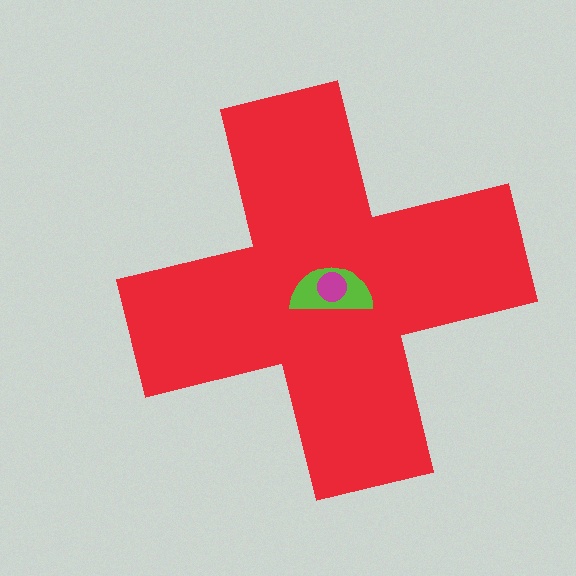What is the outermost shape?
The red cross.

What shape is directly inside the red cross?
The lime semicircle.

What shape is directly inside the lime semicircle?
The magenta circle.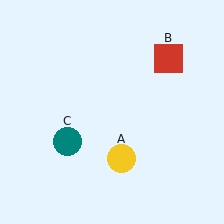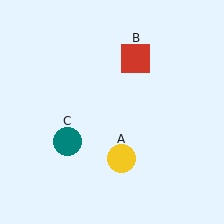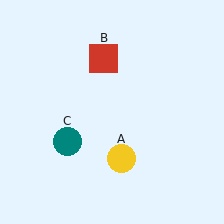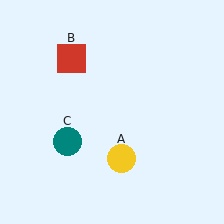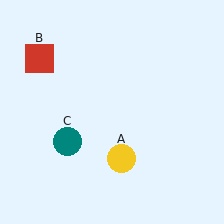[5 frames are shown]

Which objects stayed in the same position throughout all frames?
Yellow circle (object A) and teal circle (object C) remained stationary.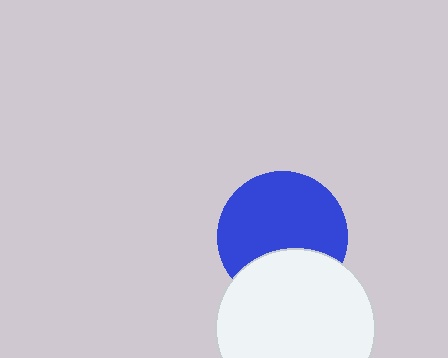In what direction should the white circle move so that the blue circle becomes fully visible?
The white circle should move down. That is the shortest direction to clear the overlap and leave the blue circle fully visible.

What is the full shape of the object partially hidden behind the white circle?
The partially hidden object is a blue circle.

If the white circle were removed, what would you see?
You would see the complete blue circle.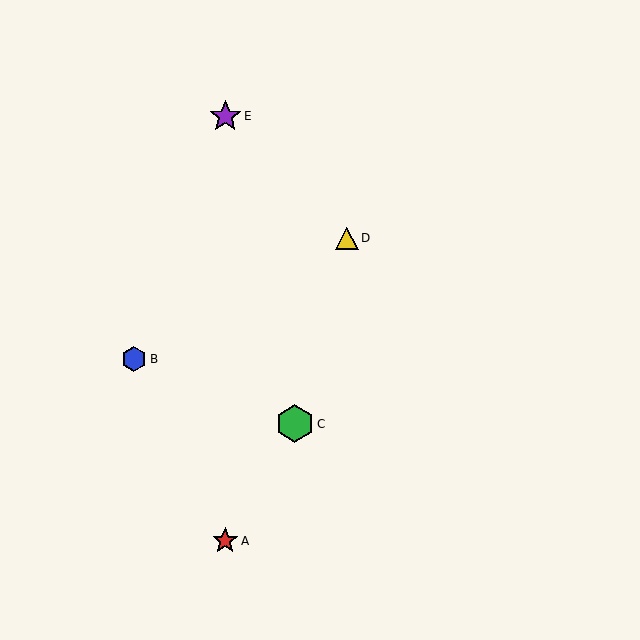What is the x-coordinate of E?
Object E is at x≈225.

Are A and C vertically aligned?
No, A is at x≈225 and C is at x≈295.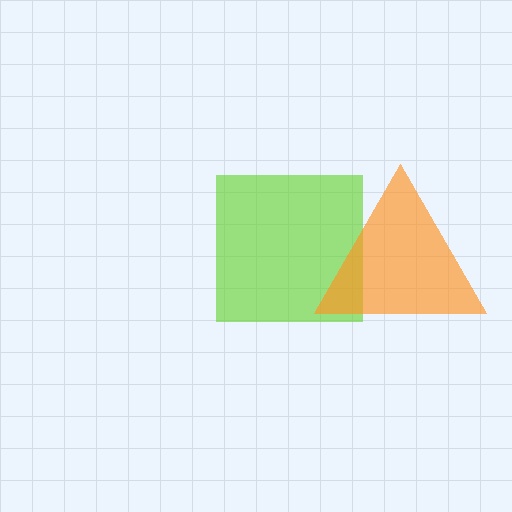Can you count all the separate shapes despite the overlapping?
Yes, there are 2 separate shapes.